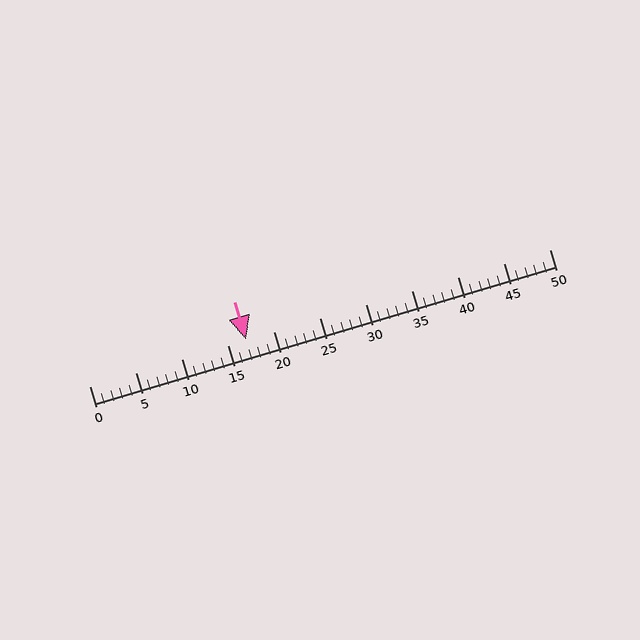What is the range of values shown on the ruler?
The ruler shows values from 0 to 50.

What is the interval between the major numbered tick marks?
The major tick marks are spaced 5 units apart.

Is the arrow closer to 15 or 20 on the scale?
The arrow is closer to 15.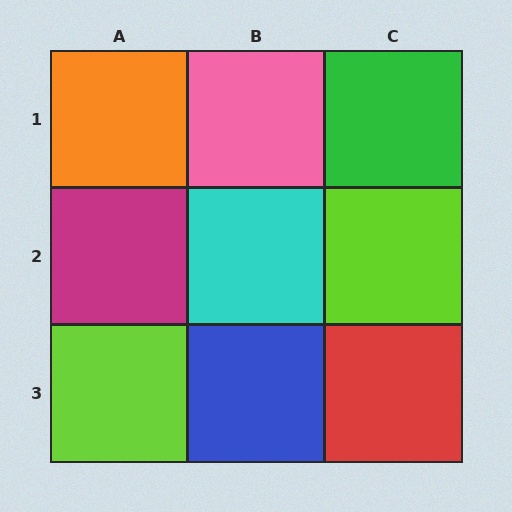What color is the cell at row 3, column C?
Red.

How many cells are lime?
2 cells are lime.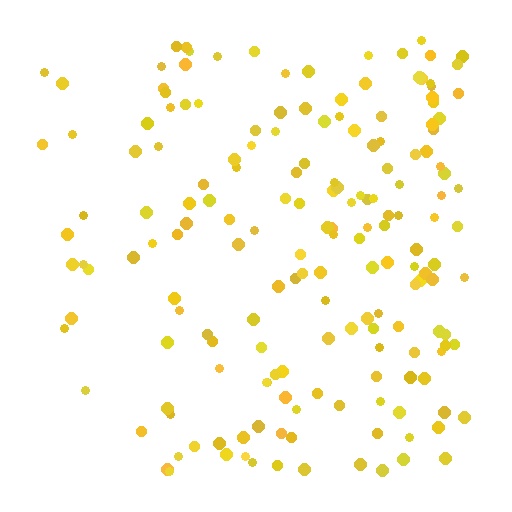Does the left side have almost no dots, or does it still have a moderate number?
Still a moderate number, just noticeably fewer than the right.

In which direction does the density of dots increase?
From left to right, with the right side densest.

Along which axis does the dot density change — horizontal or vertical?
Horizontal.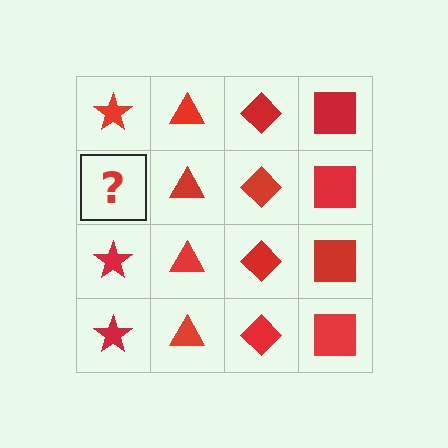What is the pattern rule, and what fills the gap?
The rule is that each column has a consistent shape. The gap should be filled with a red star.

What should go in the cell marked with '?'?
The missing cell should contain a red star.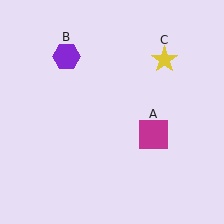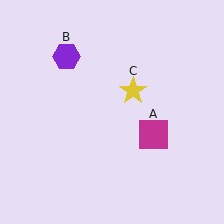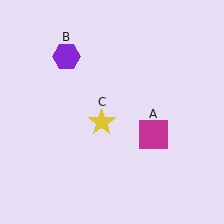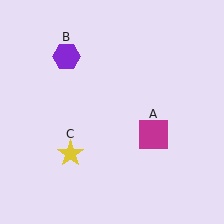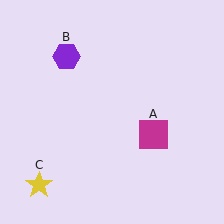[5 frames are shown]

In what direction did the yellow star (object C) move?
The yellow star (object C) moved down and to the left.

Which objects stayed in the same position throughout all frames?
Magenta square (object A) and purple hexagon (object B) remained stationary.